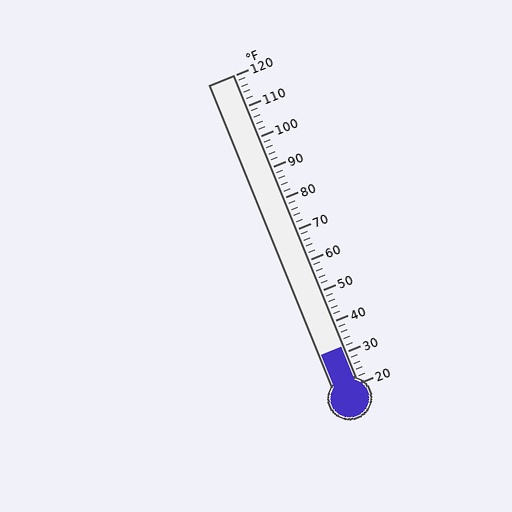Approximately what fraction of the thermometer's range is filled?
The thermometer is filled to approximately 10% of its range.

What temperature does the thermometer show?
The thermometer shows approximately 32°F.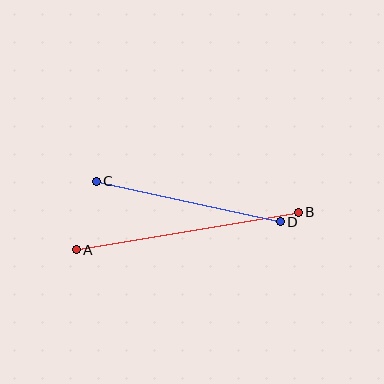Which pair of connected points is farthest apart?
Points A and B are farthest apart.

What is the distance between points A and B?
The distance is approximately 225 pixels.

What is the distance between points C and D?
The distance is approximately 189 pixels.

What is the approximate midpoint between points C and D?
The midpoint is at approximately (188, 201) pixels.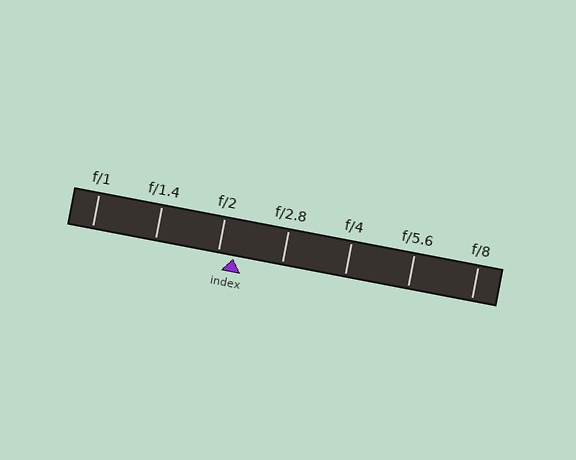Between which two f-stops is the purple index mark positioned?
The index mark is between f/2 and f/2.8.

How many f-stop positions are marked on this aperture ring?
There are 7 f-stop positions marked.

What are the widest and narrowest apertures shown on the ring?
The widest aperture shown is f/1 and the narrowest is f/8.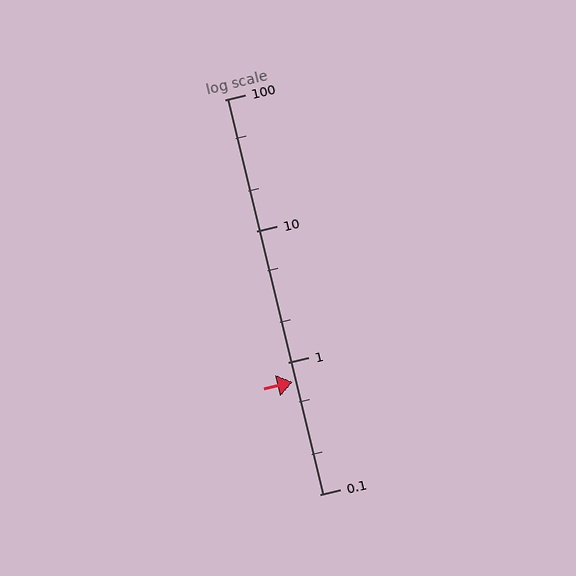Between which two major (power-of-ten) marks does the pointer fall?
The pointer is between 0.1 and 1.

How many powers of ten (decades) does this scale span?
The scale spans 3 decades, from 0.1 to 100.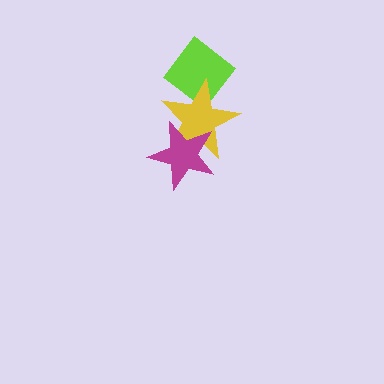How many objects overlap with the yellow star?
2 objects overlap with the yellow star.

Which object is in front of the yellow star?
The magenta star is in front of the yellow star.